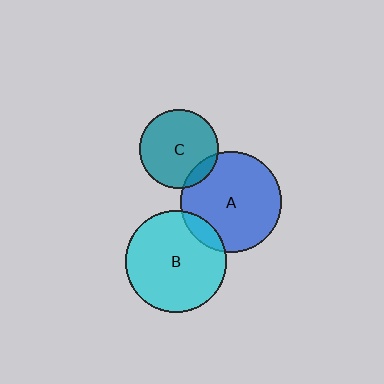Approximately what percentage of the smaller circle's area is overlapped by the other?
Approximately 10%.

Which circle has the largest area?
Circle B (cyan).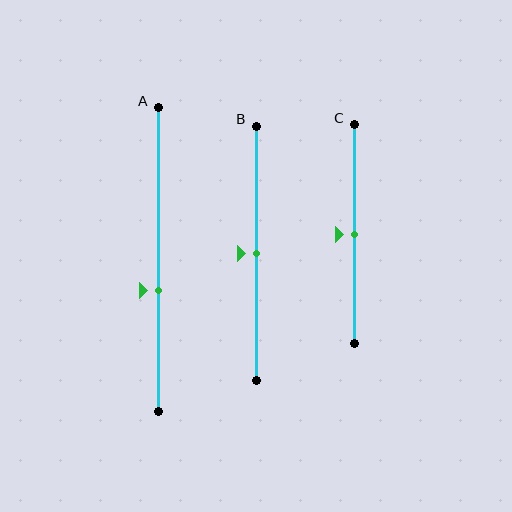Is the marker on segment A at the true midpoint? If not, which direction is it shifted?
No, the marker on segment A is shifted downward by about 10% of the segment length.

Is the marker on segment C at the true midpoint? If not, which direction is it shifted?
Yes, the marker on segment C is at the true midpoint.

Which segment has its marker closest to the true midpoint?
Segment B has its marker closest to the true midpoint.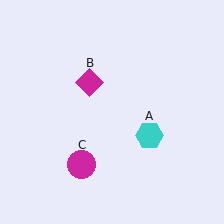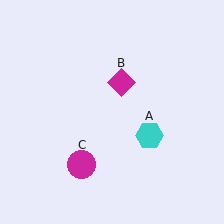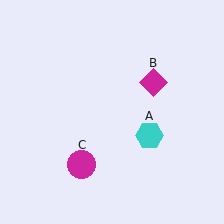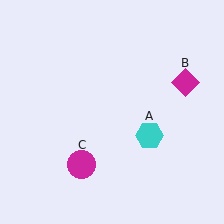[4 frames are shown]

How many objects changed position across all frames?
1 object changed position: magenta diamond (object B).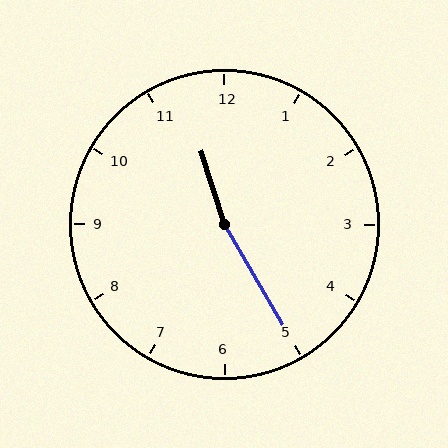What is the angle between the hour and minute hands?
Approximately 168 degrees.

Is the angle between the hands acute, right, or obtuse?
It is obtuse.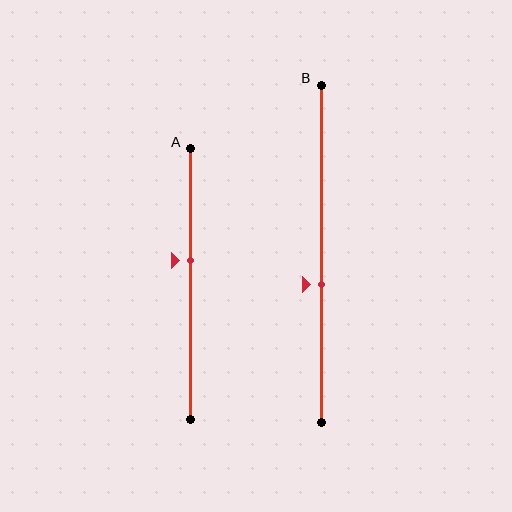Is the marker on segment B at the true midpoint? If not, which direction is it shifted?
No, the marker on segment B is shifted downward by about 9% of the segment length.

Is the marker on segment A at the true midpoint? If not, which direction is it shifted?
No, the marker on segment A is shifted upward by about 9% of the segment length.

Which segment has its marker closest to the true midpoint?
Segment A has its marker closest to the true midpoint.